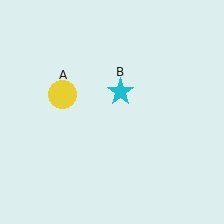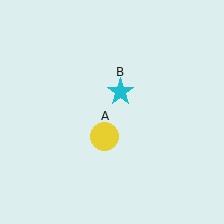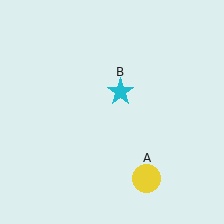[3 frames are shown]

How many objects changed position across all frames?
1 object changed position: yellow circle (object A).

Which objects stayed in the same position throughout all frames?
Cyan star (object B) remained stationary.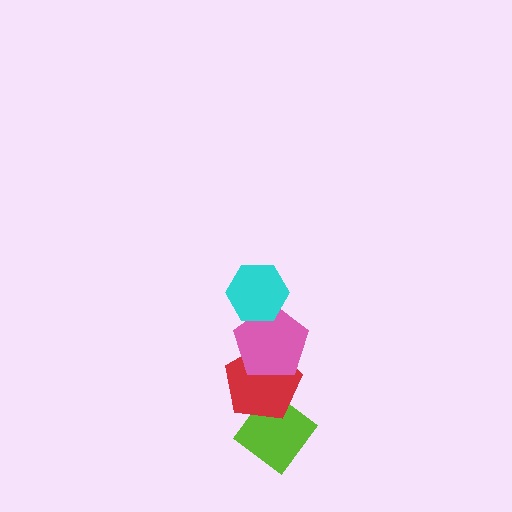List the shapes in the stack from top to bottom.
From top to bottom: the cyan hexagon, the pink pentagon, the red pentagon, the lime diamond.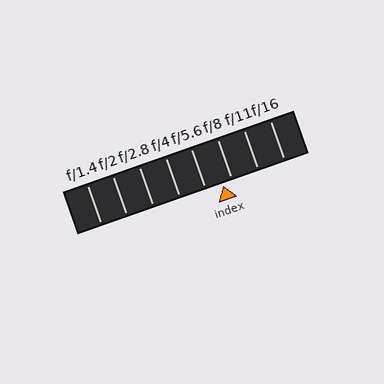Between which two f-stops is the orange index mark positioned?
The index mark is between f/5.6 and f/8.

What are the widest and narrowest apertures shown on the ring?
The widest aperture shown is f/1.4 and the narrowest is f/16.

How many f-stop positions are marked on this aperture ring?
There are 8 f-stop positions marked.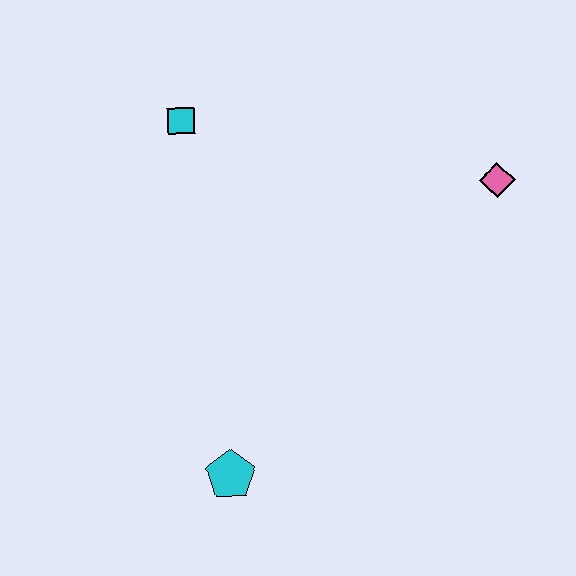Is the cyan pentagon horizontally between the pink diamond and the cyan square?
Yes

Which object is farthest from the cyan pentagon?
The pink diamond is farthest from the cyan pentagon.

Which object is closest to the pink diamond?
The cyan square is closest to the pink diamond.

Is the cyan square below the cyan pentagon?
No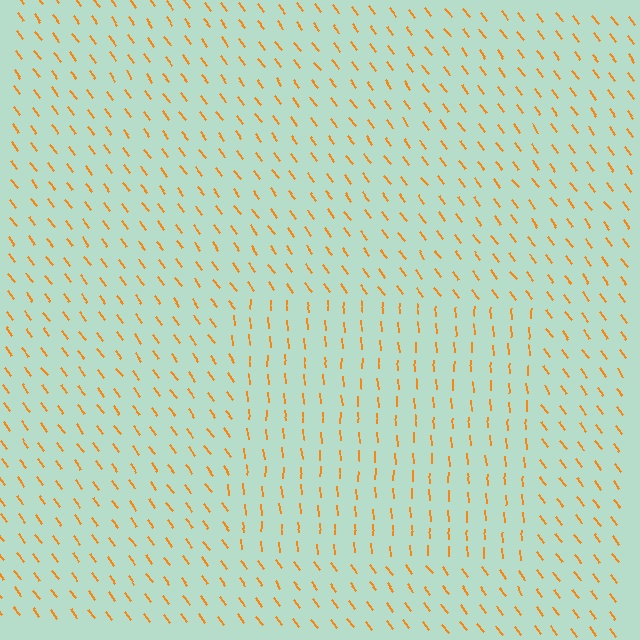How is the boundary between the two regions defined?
The boundary is defined purely by a change in line orientation (approximately 33 degrees difference). All lines are the same color and thickness.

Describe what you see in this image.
The image is filled with small orange line segments. A rectangle region in the image has lines oriented differently from the surrounding lines, creating a visible texture boundary.